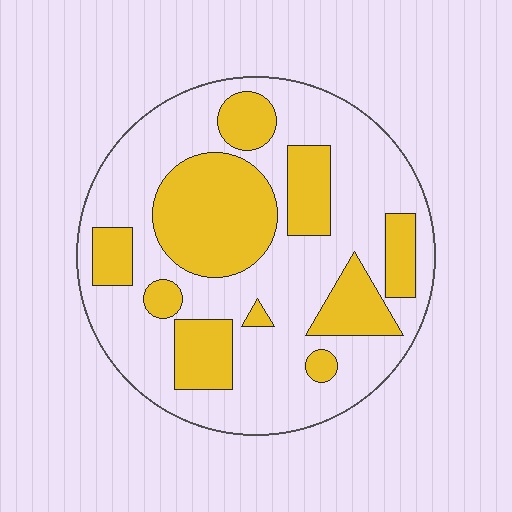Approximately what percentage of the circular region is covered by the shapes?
Approximately 35%.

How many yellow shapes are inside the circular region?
10.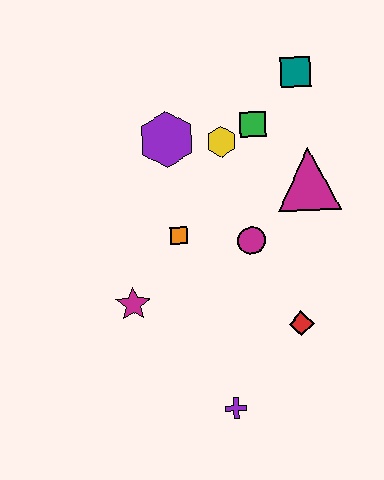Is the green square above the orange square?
Yes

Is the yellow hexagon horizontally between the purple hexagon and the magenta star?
No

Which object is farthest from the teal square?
The purple cross is farthest from the teal square.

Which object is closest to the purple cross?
The red diamond is closest to the purple cross.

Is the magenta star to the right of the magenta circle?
No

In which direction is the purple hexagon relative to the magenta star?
The purple hexagon is above the magenta star.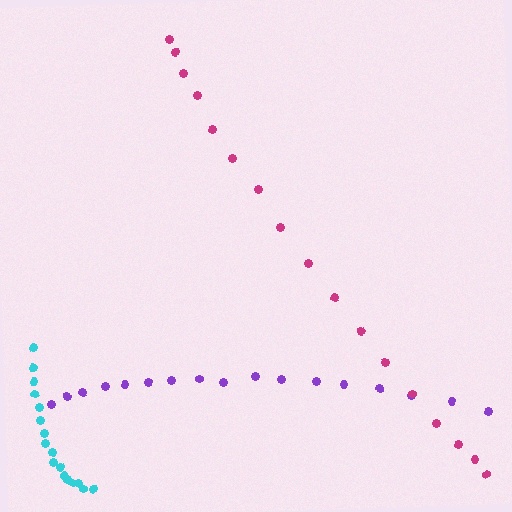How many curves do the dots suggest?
There are 3 distinct paths.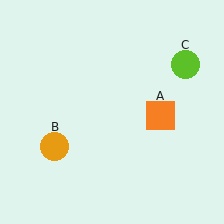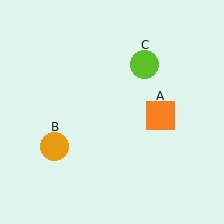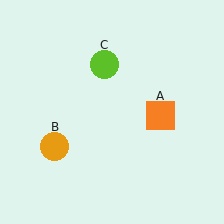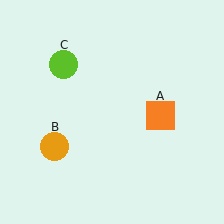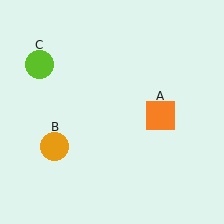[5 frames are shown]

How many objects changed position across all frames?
1 object changed position: lime circle (object C).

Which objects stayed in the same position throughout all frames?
Orange square (object A) and orange circle (object B) remained stationary.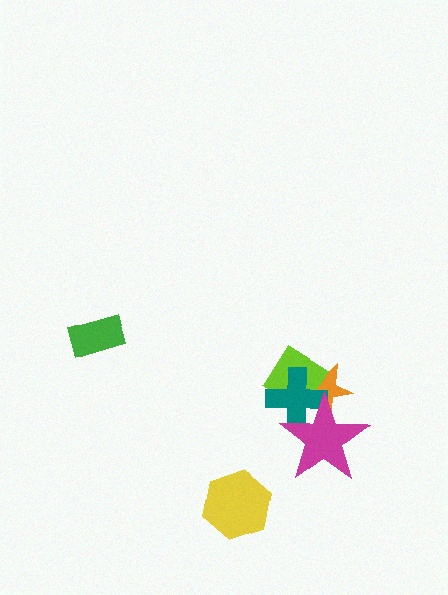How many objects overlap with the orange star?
3 objects overlap with the orange star.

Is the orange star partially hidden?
Yes, it is partially covered by another shape.